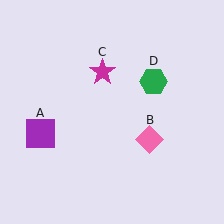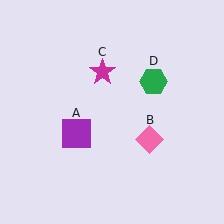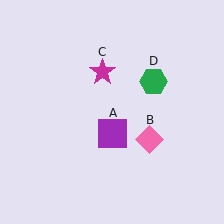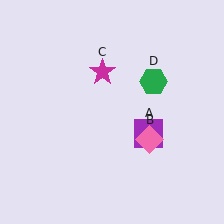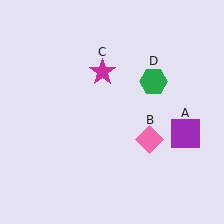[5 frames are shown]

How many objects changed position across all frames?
1 object changed position: purple square (object A).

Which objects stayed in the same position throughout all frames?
Pink diamond (object B) and magenta star (object C) and green hexagon (object D) remained stationary.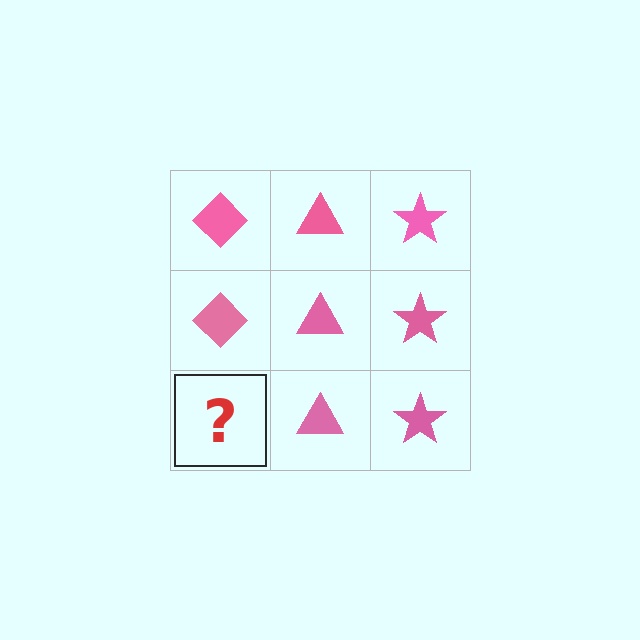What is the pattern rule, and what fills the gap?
The rule is that each column has a consistent shape. The gap should be filled with a pink diamond.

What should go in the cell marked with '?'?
The missing cell should contain a pink diamond.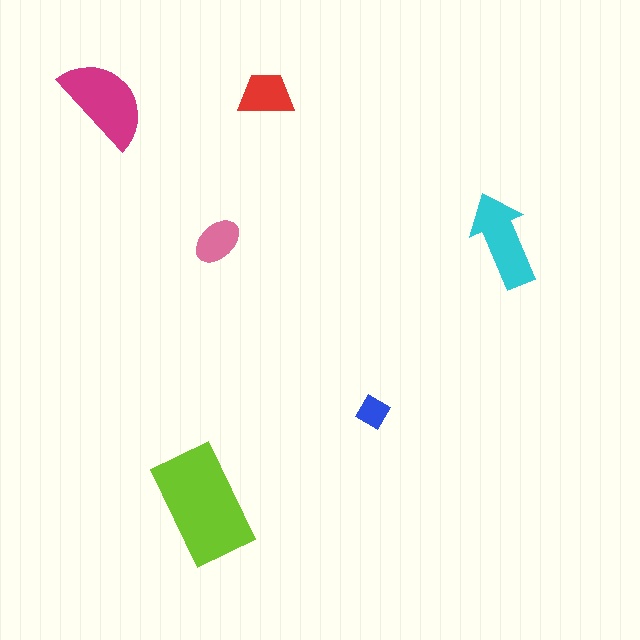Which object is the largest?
The lime rectangle.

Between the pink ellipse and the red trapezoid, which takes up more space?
The red trapezoid.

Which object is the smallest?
The blue diamond.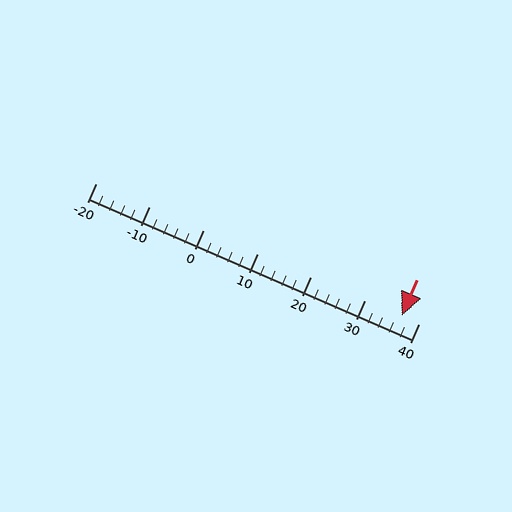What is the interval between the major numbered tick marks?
The major tick marks are spaced 10 units apart.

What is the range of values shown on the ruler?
The ruler shows values from -20 to 40.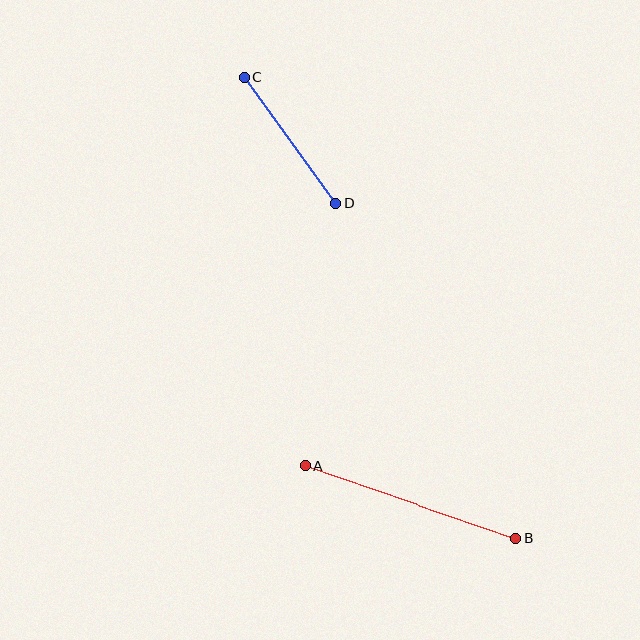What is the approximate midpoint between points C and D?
The midpoint is at approximately (290, 140) pixels.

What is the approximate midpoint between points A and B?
The midpoint is at approximately (410, 502) pixels.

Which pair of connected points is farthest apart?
Points A and B are farthest apart.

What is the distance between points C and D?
The distance is approximately 156 pixels.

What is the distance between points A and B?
The distance is approximately 222 pixels.